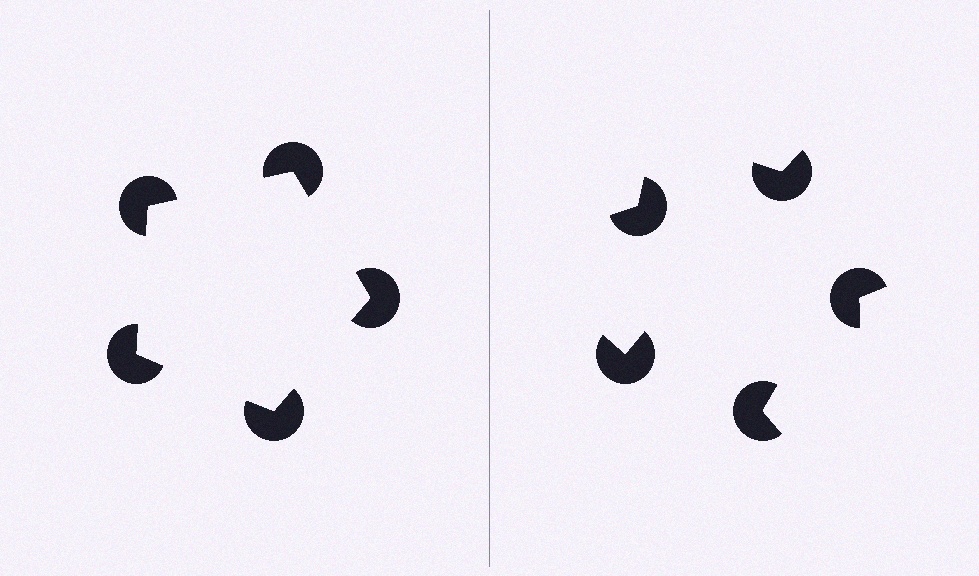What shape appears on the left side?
An illusory pentagon.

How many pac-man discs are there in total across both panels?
10 — 5 on each side.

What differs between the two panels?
The pac-man discs are positioned identically on both sides; only the wedge orientations differ. On the left they align to a pentagon; on the right they are misaligned.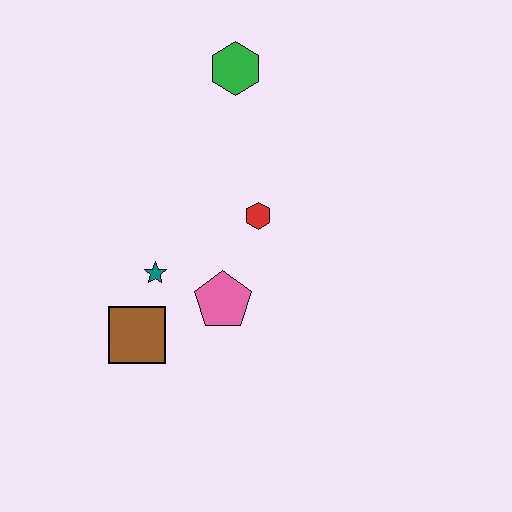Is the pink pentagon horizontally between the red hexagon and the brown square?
Yes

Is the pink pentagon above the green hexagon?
No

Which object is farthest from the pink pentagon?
The green hexagon is farthest from the pink pentagon.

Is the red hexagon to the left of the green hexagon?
No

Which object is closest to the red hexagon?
The pink pentagon is closest to the red hexagon.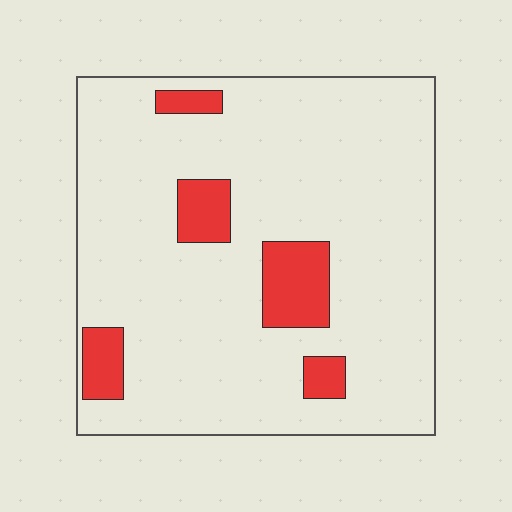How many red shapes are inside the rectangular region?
5.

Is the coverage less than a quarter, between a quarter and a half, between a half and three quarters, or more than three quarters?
Less than a quarter.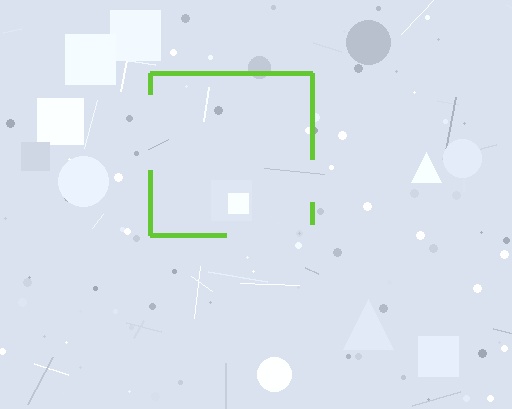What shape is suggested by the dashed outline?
The dashed outline suggests a square.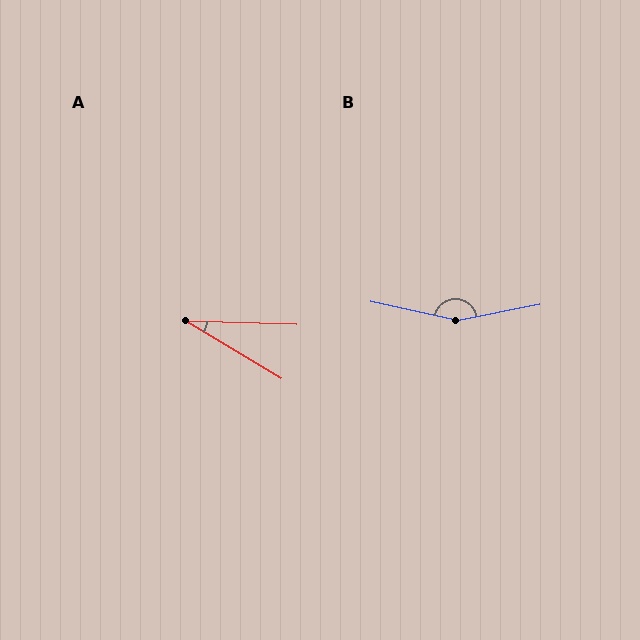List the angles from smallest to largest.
A (29°), B (157°).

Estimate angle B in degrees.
Approximately 157 degrees.